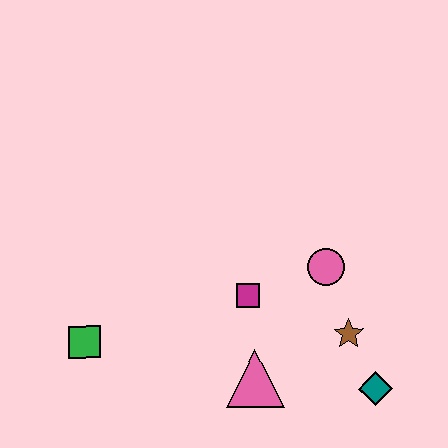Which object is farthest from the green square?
The teal diamond is farthest from the green square.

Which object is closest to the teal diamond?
The brown star is closest to the teal diamond.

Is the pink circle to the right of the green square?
Yes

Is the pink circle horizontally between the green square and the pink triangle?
No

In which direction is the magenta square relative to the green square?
The magenta square is to the right of the green square.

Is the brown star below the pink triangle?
No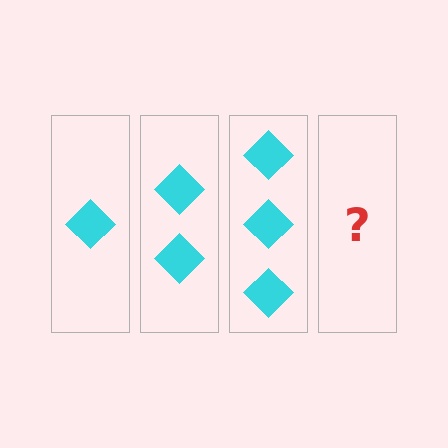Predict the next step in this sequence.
The next step is 4 diamonds.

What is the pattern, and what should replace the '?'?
The pattern is that each step adds one more diamond. The '?' should be 4 diamonds.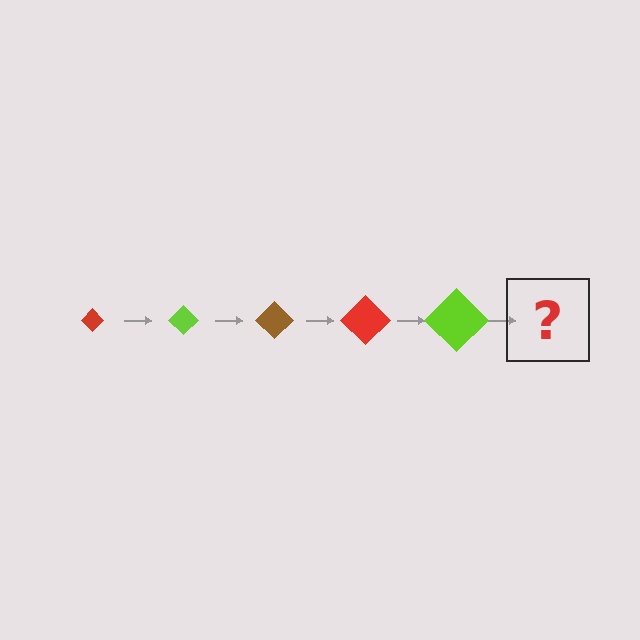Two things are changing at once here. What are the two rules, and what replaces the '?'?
The two rules are that the diamond grows larger each step and the color cycles through red, lime, and brown. The '?' should be a brown diamond, larger than the previous one.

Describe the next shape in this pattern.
It should be a brown diamond, larger than the previous one.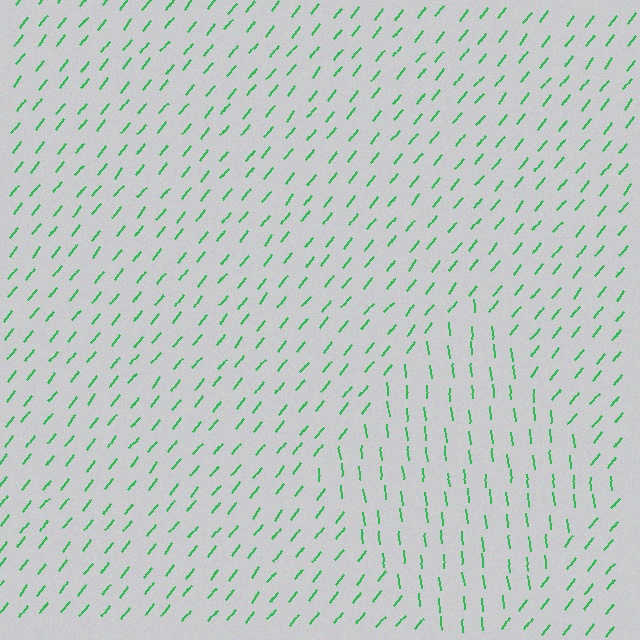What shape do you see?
I see a diamond.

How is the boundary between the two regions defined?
The boundary is defined purely by a change in line orientation (approximately 45 degrees difference). All lines are the same color and thickness.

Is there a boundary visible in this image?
Yes, there is a texture boundary formed by a change in line orientation.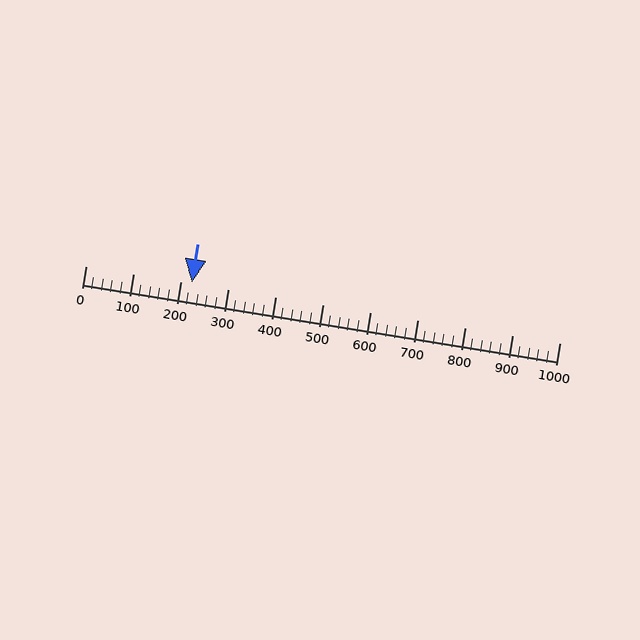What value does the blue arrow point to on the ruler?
The blue arrow points to approximately 224.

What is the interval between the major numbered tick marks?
The major tick marks are spaced 100 units apart.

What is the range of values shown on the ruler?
The ruler shows values from 0 to 1000.